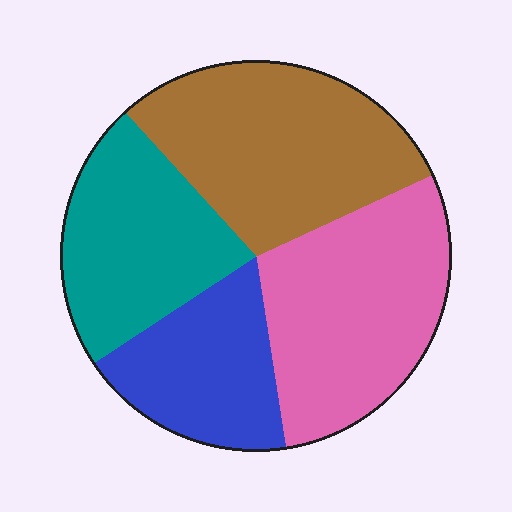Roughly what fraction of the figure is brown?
Brown takes up between a sixth and a third of the figure.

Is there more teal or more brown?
Brown.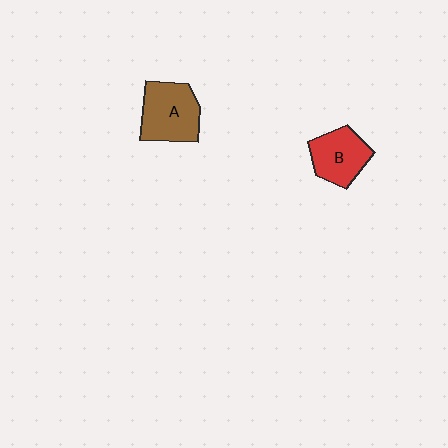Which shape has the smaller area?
Shape B (red).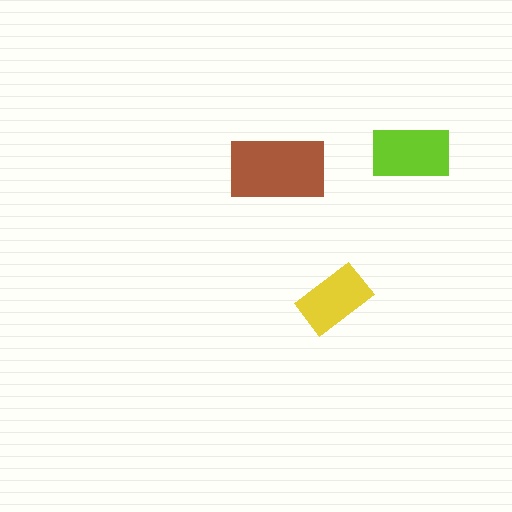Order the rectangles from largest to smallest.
the brown one, the lime one, the yellow one.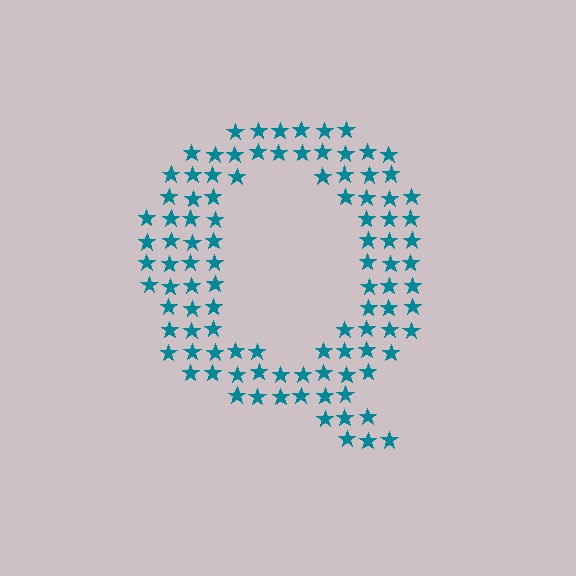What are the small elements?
The small elements are stars.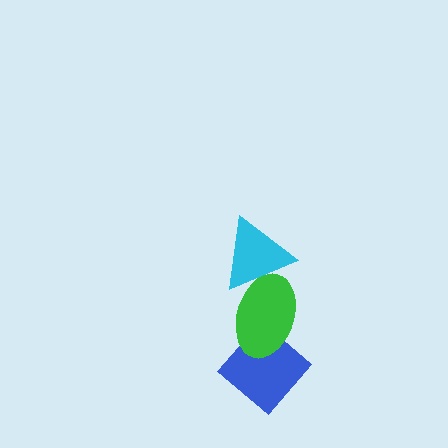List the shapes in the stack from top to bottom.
From top to bottom: the cyan triangle, the green ellipse, the blue diamond.